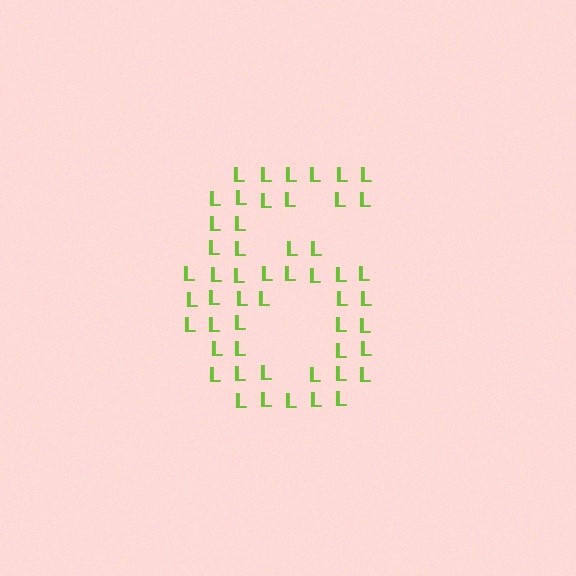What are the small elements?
The small elements are letter L's.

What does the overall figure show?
The overall figure shows the digit 6.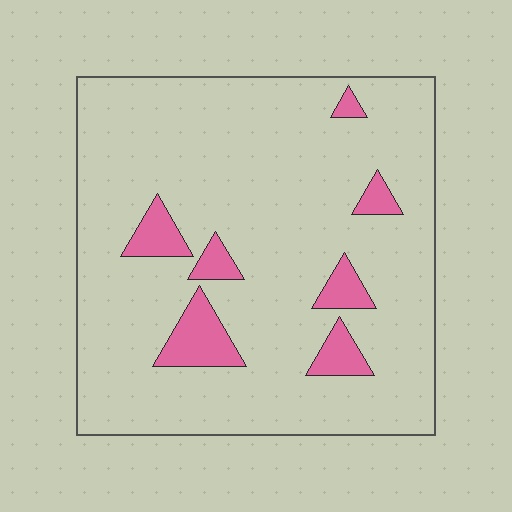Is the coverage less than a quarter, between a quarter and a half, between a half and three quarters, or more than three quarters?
Less than a quarter.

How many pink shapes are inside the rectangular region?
7.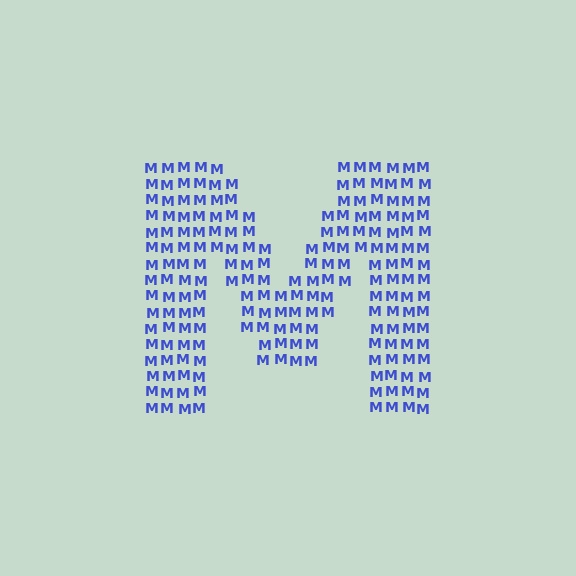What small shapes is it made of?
It is made of small letter M's.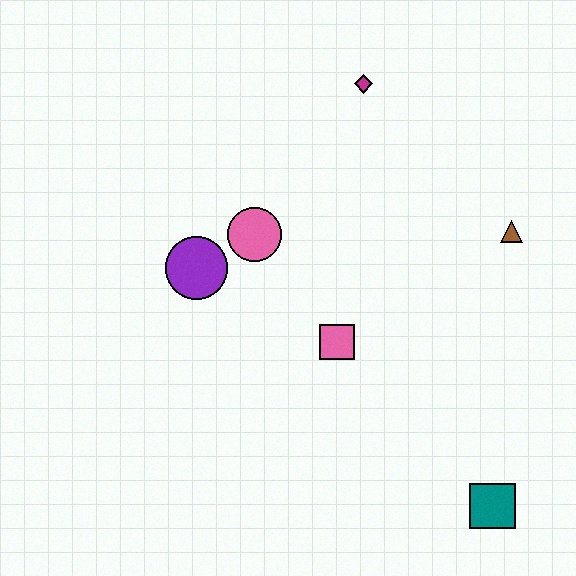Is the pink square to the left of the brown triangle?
Yes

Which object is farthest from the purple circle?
The teal square is farthest from the purple circle.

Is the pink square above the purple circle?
No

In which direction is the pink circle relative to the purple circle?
The pink circle is to the right of the purple circle.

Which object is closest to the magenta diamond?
The pink circle is closest to the magenta diamond.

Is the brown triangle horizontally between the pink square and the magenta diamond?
No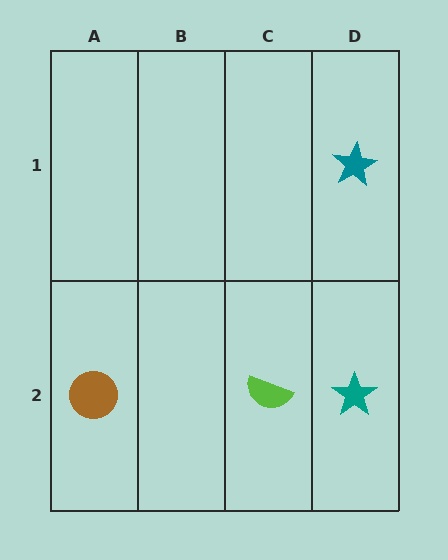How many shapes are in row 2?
3 shapes.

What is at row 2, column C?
A lime semicircle.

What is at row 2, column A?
A brown circle.